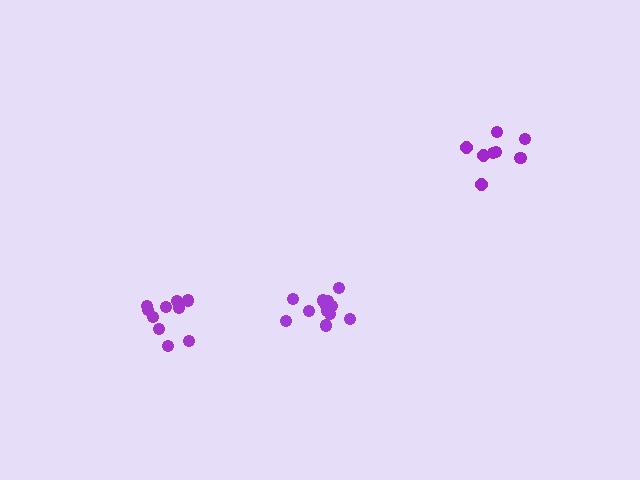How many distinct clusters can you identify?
There are 3 distinct clusters.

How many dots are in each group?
Group 1: 12 dots, Group 2: 10 dots, Group 3: 8 dots (30 total).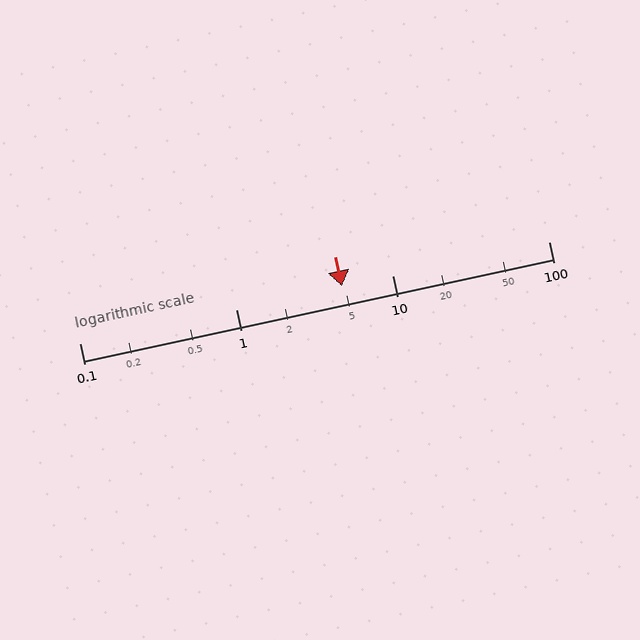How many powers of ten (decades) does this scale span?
The scale spans 3 decades, from 0.1 to 100.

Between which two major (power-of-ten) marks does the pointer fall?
The pointer is between 1 and 10.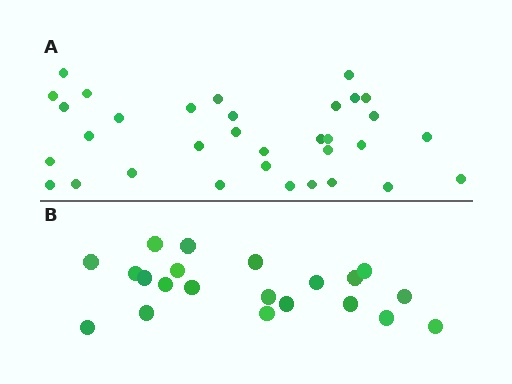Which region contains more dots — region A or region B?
Region A (the top region) has more dots.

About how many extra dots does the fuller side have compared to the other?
Region A has roughly 12 or so more dots than region B.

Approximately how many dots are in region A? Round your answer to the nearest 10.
About 30 dots. (The exact count is 33, which rounds to 30.)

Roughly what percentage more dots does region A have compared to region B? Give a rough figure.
About 55% more.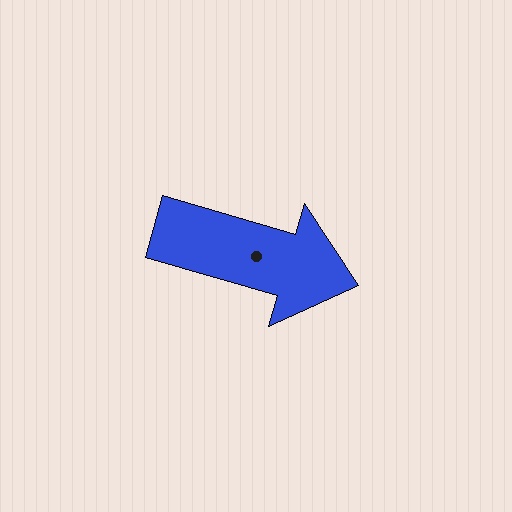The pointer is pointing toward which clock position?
Roughly 4 o'clock.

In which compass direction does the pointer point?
East.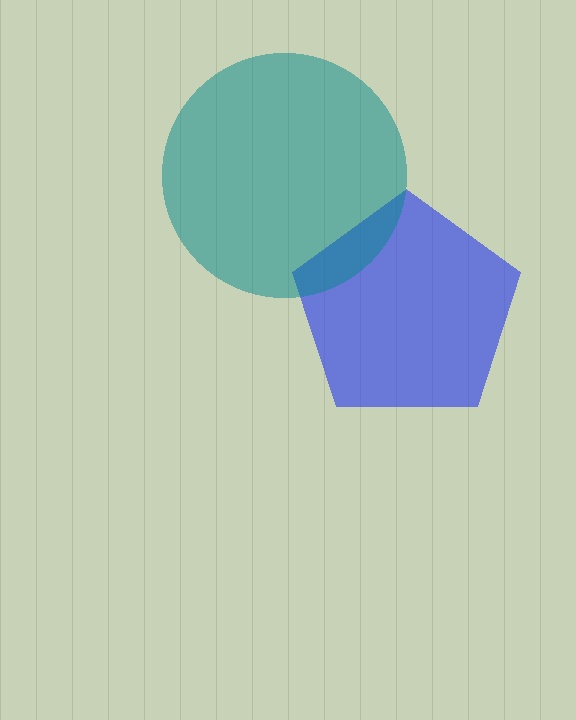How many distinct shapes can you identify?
There are 2 distinct shapes: a blue pentagon, a teal circle.